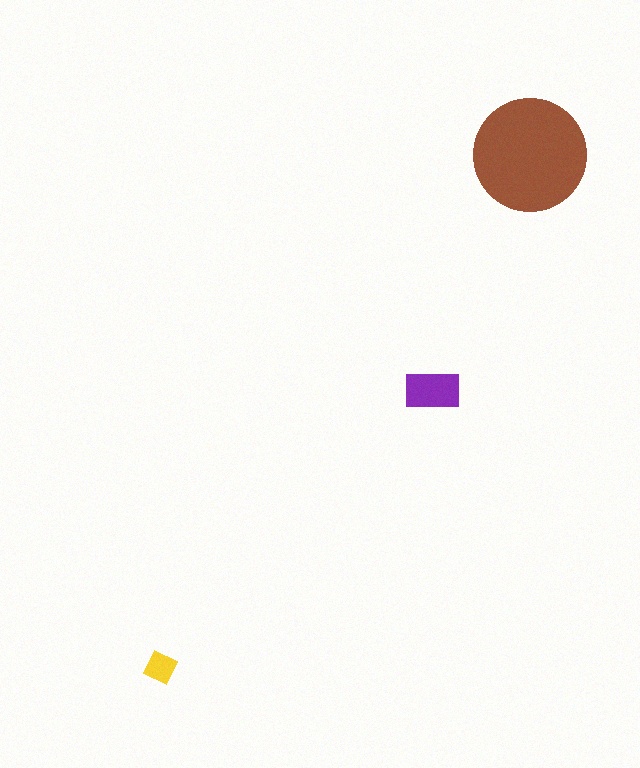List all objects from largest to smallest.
The brown circle, the purple rectangle, the yellow diamond.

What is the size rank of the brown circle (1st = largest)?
1st.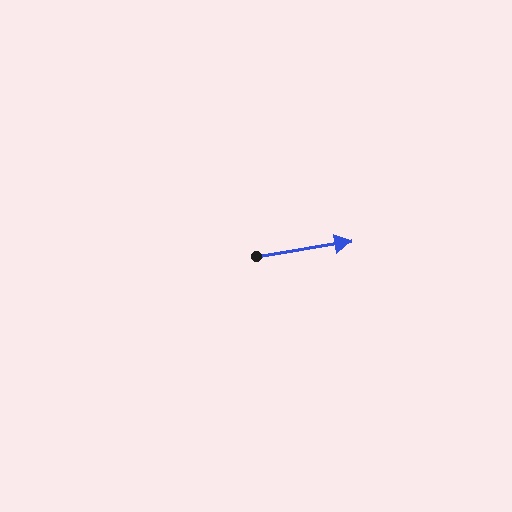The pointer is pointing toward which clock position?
Roughly 3 o'clock.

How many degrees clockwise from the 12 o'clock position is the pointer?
Approximately 81 degrees.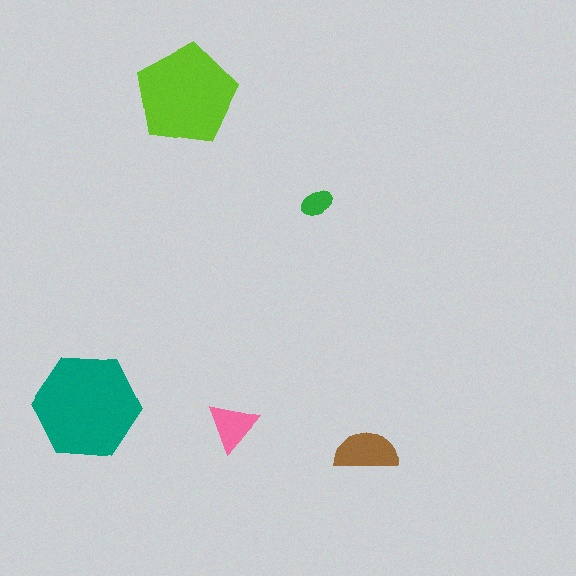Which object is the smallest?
The green ellipse.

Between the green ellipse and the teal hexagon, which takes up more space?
The teal hexagon.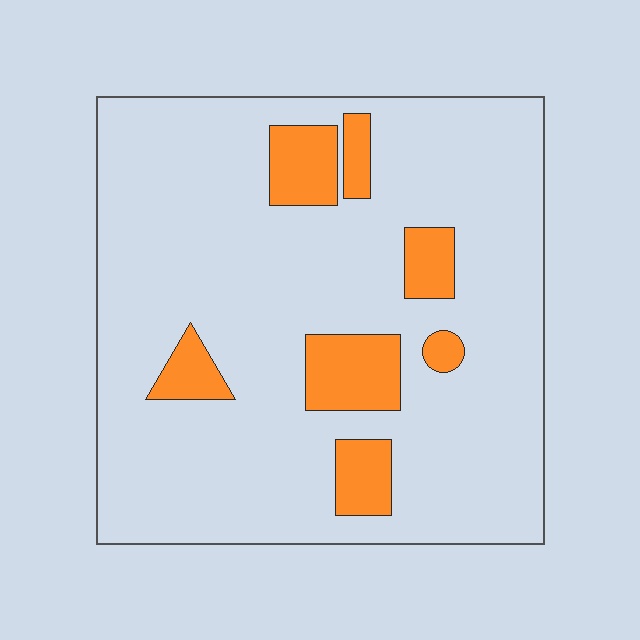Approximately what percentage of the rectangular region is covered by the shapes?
Approximately 15%.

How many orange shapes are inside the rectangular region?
7.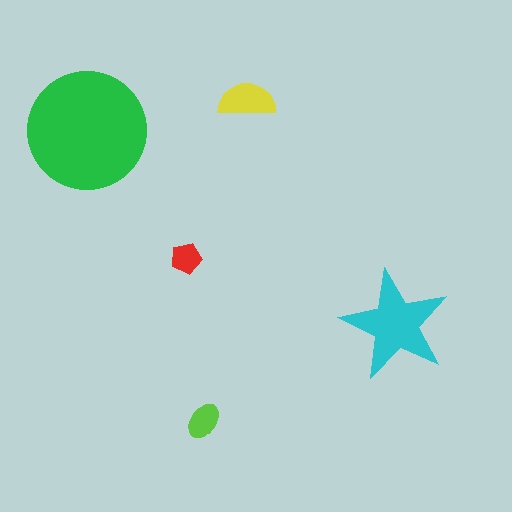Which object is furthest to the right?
The cyan star is rightmost.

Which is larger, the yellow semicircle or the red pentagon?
The yellow semicircle.